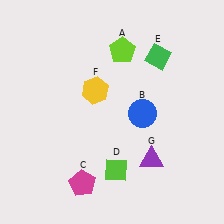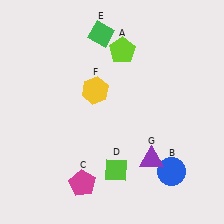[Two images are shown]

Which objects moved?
The objects that moved are: the blue circle (B), the green diamond (E).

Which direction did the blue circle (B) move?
The blue circle (B) moved down.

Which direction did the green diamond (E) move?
The green diamond (E) moved left.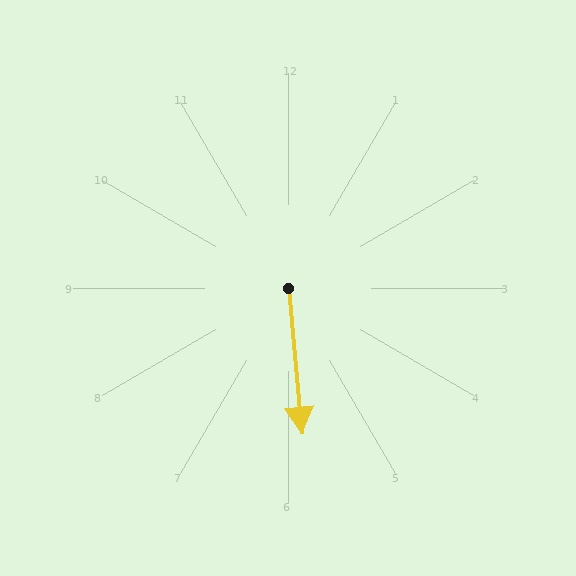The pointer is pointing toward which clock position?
Roughly 6 o'clock.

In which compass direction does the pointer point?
South.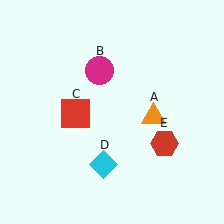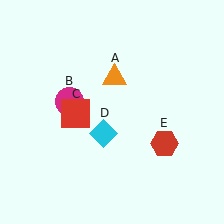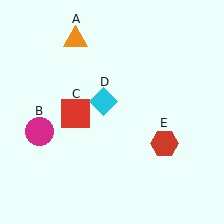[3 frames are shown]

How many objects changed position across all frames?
3 objects changed position: orange triangle (object A), magenta circle (object B), cyan diamond (object D).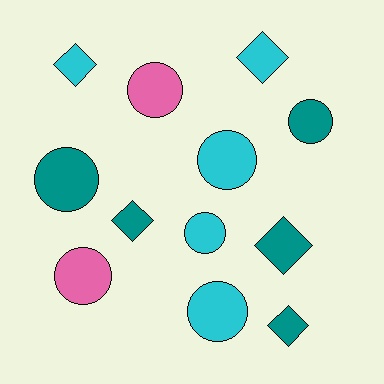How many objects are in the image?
There are 12 objects.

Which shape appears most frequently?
Circle, with 7 objects.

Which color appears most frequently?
Cyan, with 5 objects.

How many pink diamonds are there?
There are no pink diamonds.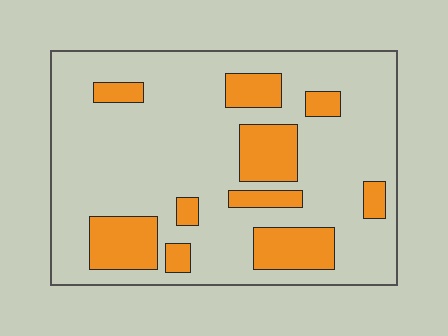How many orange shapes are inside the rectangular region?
10.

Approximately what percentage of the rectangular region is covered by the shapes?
Approximately 20%.